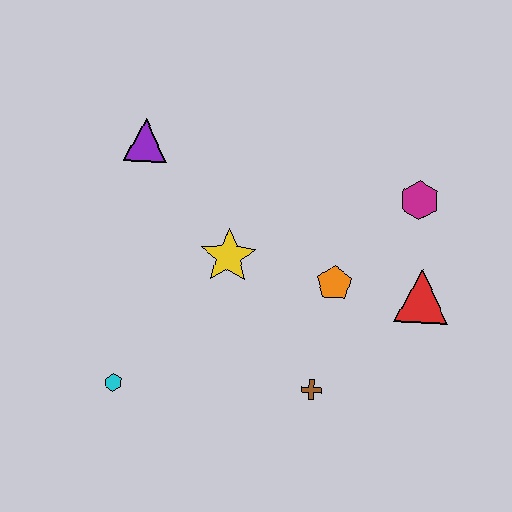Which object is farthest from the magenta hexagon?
The cyan hexagon is farthest from the magenta hexagon.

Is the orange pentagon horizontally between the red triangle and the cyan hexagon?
Yes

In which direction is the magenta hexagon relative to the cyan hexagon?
The magenta hexagon is to the right of the cyan hexagon.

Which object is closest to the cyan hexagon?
The yellow star is closest to the cyan hexagon.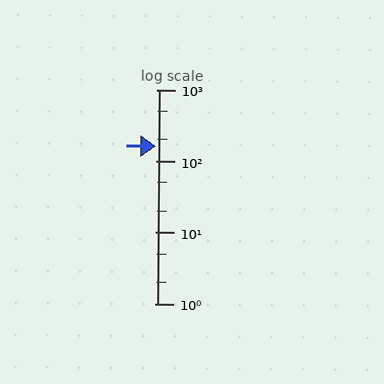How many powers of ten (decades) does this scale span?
The scale spans 3 decades, from 1 to 1000.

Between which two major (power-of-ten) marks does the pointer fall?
The pointer is between 100 and 1000.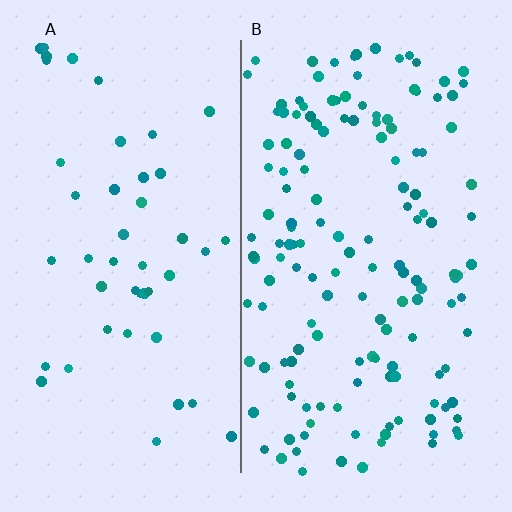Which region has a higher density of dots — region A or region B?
B (the right).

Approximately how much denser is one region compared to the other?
Approximately 3.2× — region B over region A.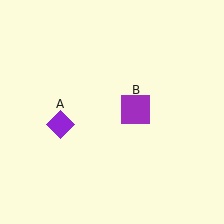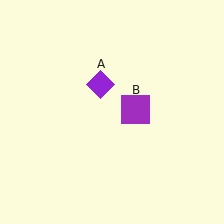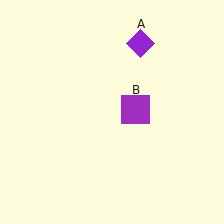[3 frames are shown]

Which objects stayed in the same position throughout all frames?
Purple square (object B) remained stationary.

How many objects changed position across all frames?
1 object changed position: purple diamond (object A).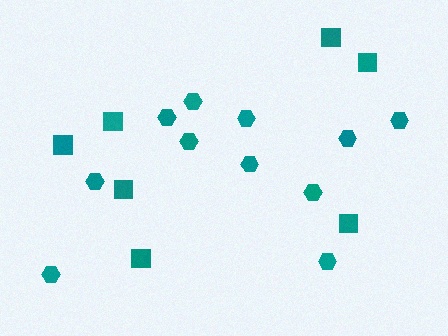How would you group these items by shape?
There are 2 groups: one group of squares (7) and one group of hexagons (11).